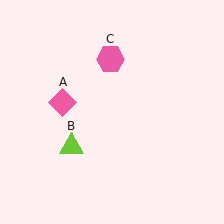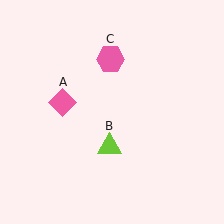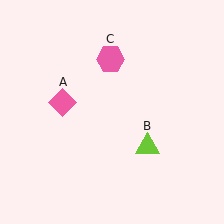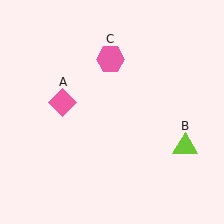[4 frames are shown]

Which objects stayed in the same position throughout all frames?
Pink diamond (object A) and pink hexagon (object C) remained stationary.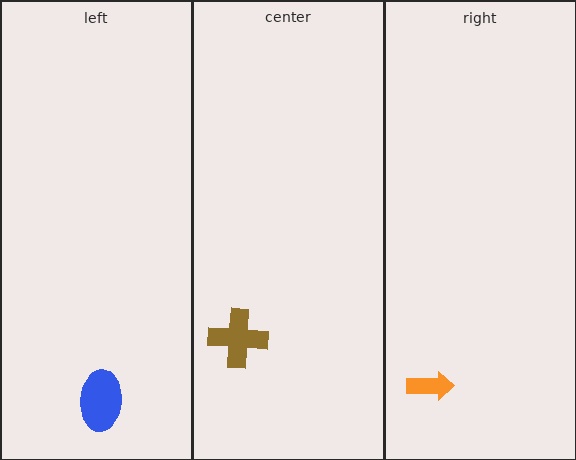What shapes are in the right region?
The orange arrow.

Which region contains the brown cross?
The center region.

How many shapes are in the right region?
1.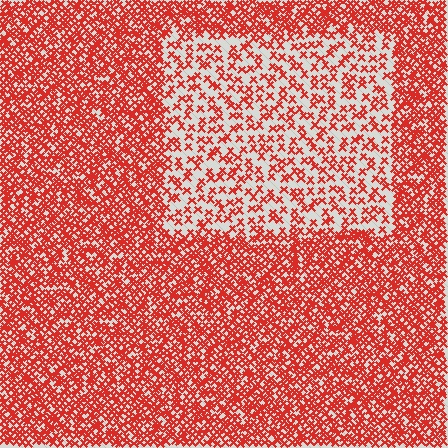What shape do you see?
I see a rectangle.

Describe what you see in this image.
The image contains small red elements arranged at two different densities. A rectangle-shaped region is visible where the elements are less densely packed than the surrounding area.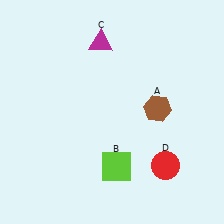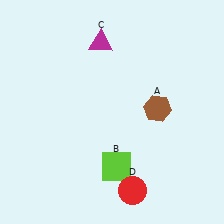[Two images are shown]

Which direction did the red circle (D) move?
The red circle (D) moved left.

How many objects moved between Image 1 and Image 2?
1 object moved between the two images.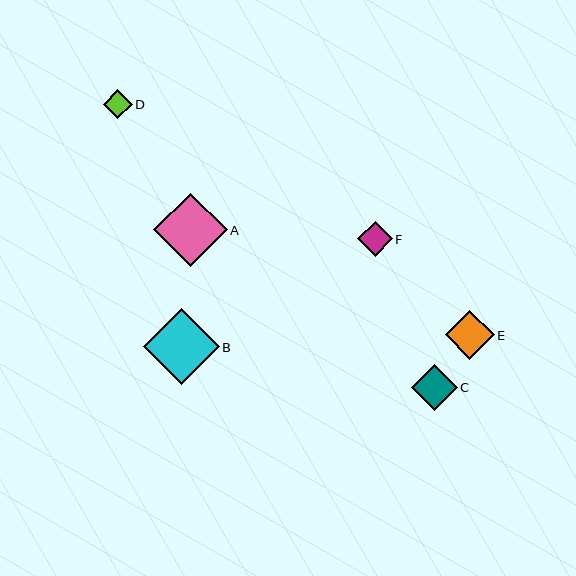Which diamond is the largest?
Diamond B is the largest with a size of approximately 76 pixels.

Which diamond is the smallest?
Diamond D is the smallest with a size of approximately 29 pixels.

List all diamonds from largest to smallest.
From largest to smallest: B, A, E, C, F, D.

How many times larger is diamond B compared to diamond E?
Diamond B is approximately 1.5 times the size of diamond E.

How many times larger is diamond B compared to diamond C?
Diamond B is approximately 1.7 times the size of diamond C.